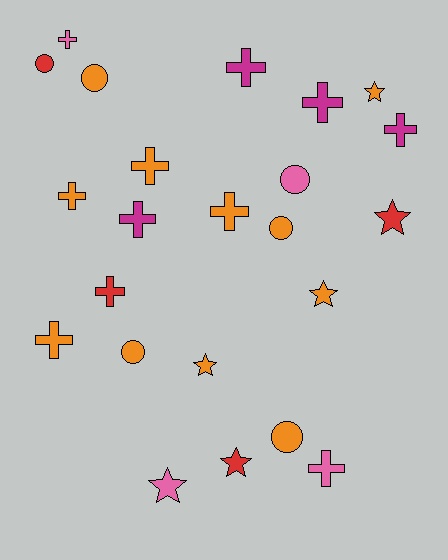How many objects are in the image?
There are 23 objects.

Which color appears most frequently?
Orange, with 11 objects.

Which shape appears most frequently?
Cross, with 11 objects.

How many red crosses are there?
There is 1 red cross.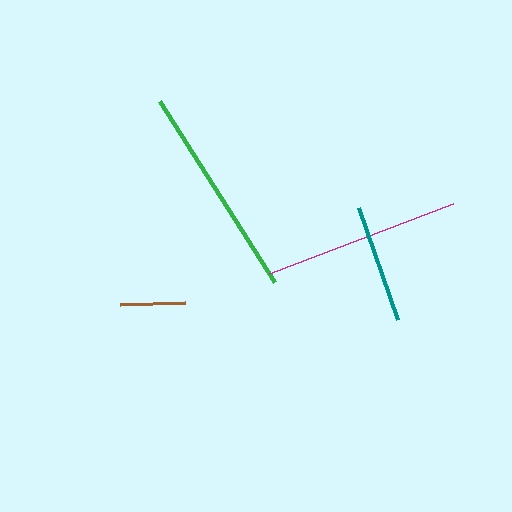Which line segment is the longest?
The green line is the longest at approximately 214 pixels.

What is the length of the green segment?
The green segment is approximately 214 pixels long.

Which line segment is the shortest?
The brown line is the shortest at approximately 65 pixels.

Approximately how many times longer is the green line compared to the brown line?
The green line is approximately 3.3 times the length of the brown line.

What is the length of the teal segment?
The teal segment is approximately 119 pixels long.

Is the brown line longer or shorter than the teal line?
The teal line is longer than the brown line.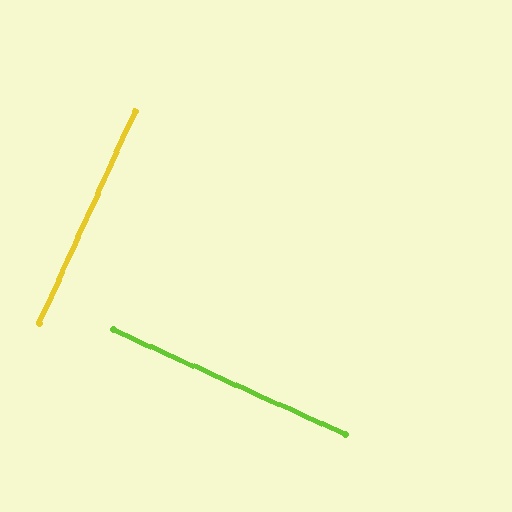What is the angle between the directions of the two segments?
Approximately 90 degrees.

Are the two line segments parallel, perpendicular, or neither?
Perpendicular — they meet at approximately 90°.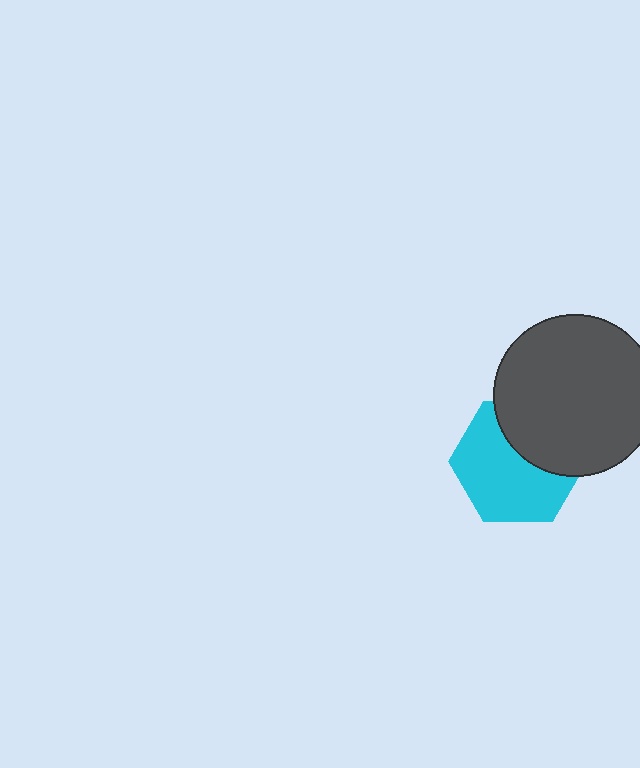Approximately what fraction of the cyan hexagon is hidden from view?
Roughly 37% of the cyan hexagon is hidden behind the dark gray circle.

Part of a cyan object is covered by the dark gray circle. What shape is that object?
It is a hexagon.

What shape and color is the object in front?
The object in front is a dark gray circle.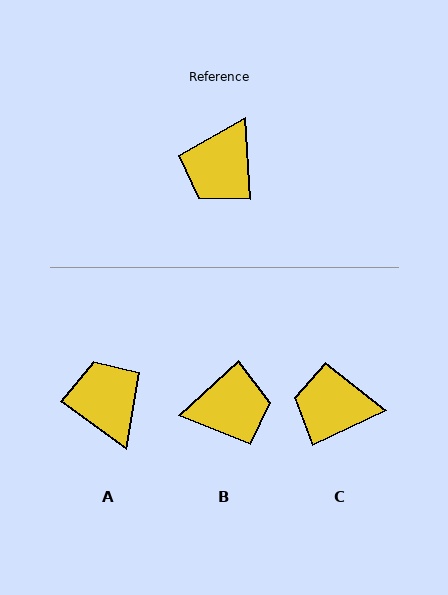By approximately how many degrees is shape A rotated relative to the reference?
Approximately 129 degrees clockwise.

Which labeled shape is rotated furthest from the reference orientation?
A, about 129 degrees away.